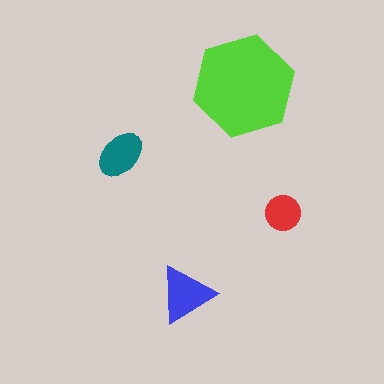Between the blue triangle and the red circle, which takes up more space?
The blue triangle.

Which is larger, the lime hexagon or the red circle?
The lime hexagon.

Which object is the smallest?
The red circle.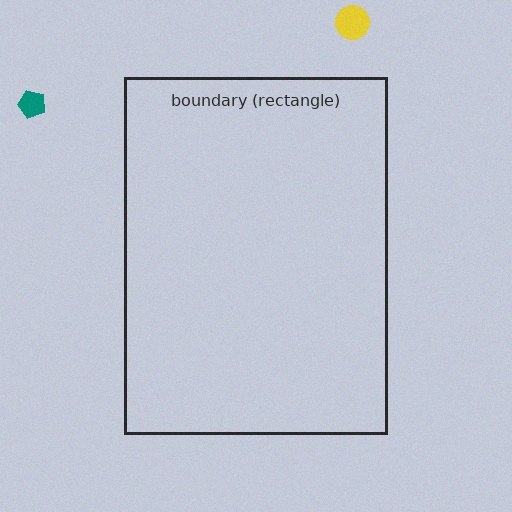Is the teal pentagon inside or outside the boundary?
Outside.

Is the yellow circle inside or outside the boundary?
Outside.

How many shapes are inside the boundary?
0 inside, 2 outside.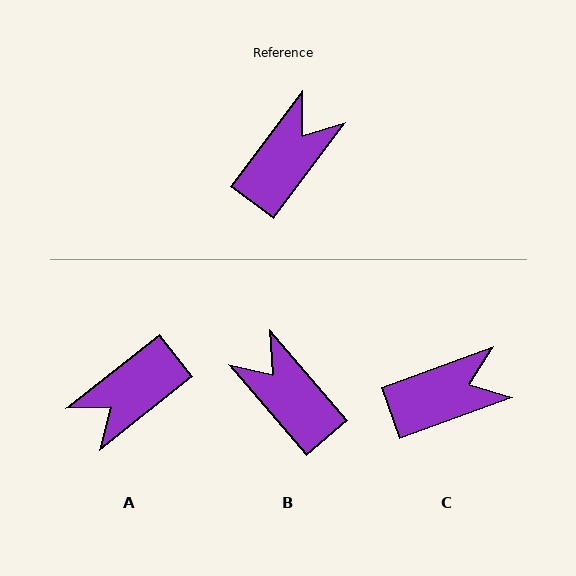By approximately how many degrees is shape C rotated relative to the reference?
Approximately 33 degrees clockwise.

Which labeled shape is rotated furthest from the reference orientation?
A, about 165 degrees away.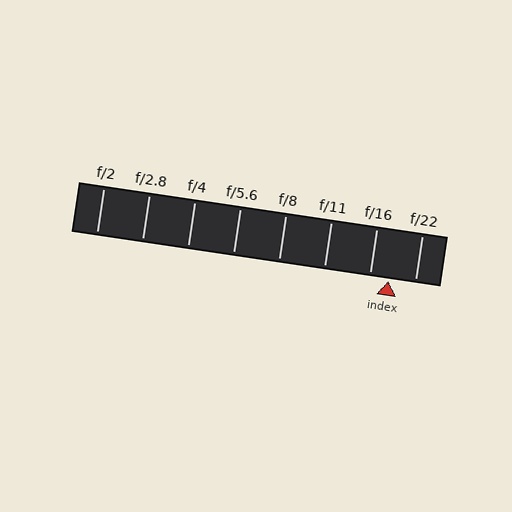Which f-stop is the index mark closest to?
The index mark is closest to f/16.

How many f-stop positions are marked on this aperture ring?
There are 8 f-stop positions marked.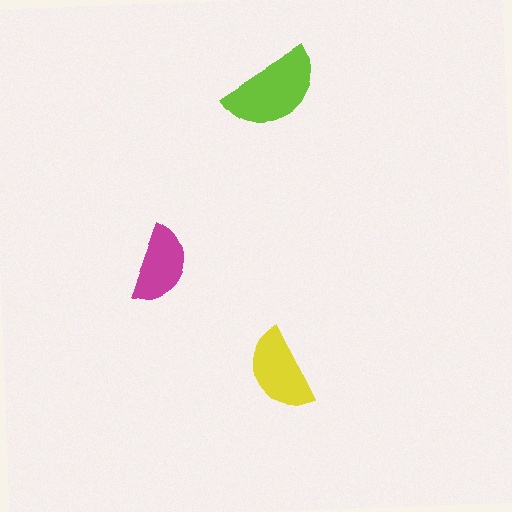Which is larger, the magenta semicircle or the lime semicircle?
The lime one.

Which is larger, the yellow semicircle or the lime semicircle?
The lime one.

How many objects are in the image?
There are 3 objects in the image.